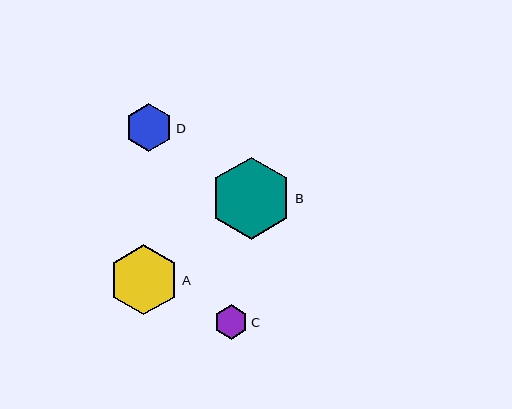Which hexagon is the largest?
Hexagon B is the largest with a size of approximately 82 pixels.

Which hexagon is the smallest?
Hexagon C is the smallest with a size of approximately 34 pixels.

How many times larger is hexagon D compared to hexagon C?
Hexagon D is approximately 1.4 times the size of hexagon C.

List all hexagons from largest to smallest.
From largest to smallest: B, A, D, C.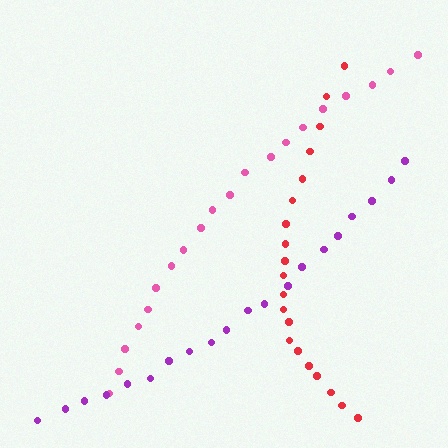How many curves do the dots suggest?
There are 3 distinct paths.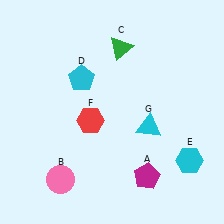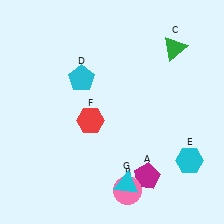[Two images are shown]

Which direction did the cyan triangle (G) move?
The cyan triangle (G) moved down.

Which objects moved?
The objects that moved are: the pink circle (B), the green triangle (C), the cyan triangle (G).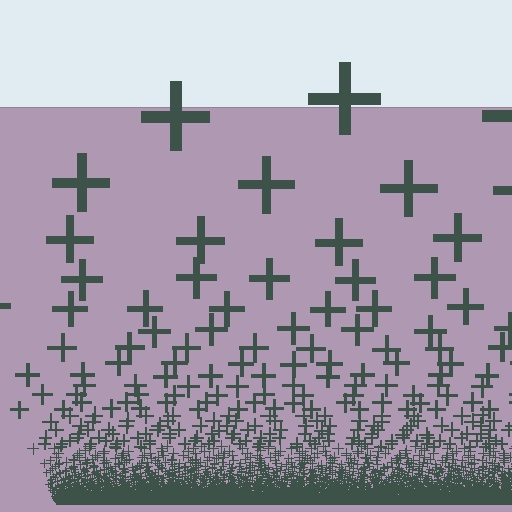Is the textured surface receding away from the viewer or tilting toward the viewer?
The surface appears to tilt toward the viewer. Texture elements get larger and sparser toward the top.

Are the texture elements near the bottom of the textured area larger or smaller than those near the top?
Smaller. The gradient is inverted — elements near the bottom are smaller and denser.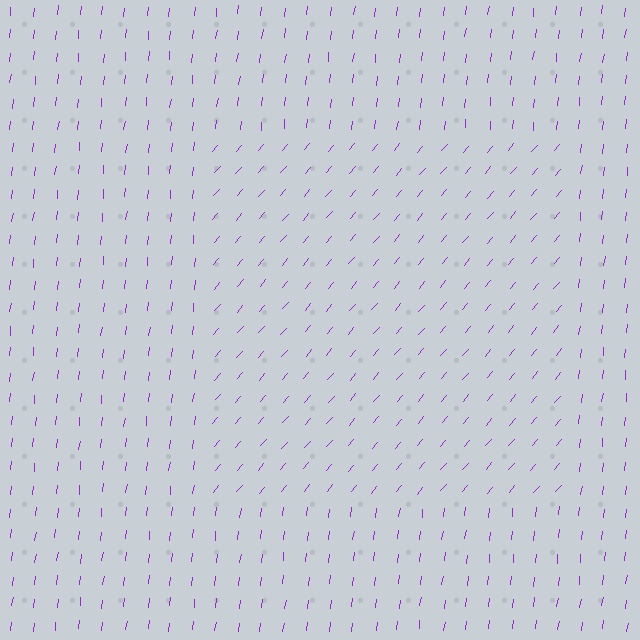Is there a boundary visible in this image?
Yes, there is a texture boundary formed by a change in line orientation.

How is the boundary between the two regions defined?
The boundary is defined purely by a change in line orientation (approximately 33 degrees difference). All lines are the same color and thickness.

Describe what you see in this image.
The image is filled with small purple line segments. A rectangle region in the image has lines oriented differently from the surrounding lines, creating a visible texture boundary.